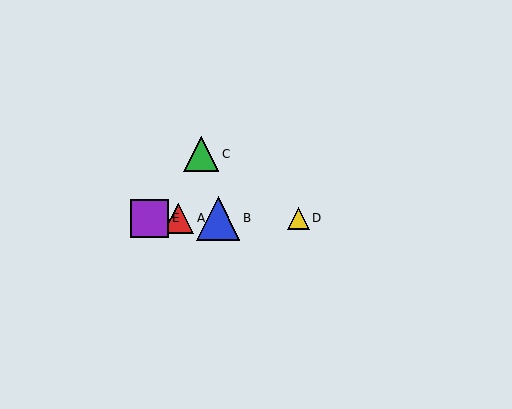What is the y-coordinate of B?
Object B is at y≈218.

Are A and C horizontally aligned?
No, A is at y≈218 and C is at y≈154.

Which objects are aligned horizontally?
Objects A, B, D, E are aligned horizontally.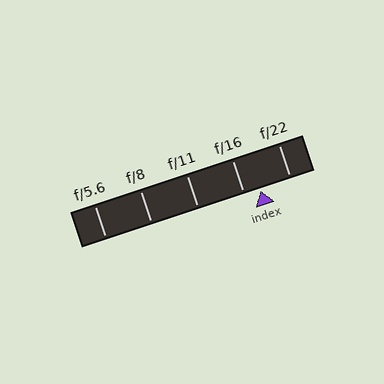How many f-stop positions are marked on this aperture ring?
There are 5 f-stop positions marked.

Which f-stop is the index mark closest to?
The index mark is closest to f/16.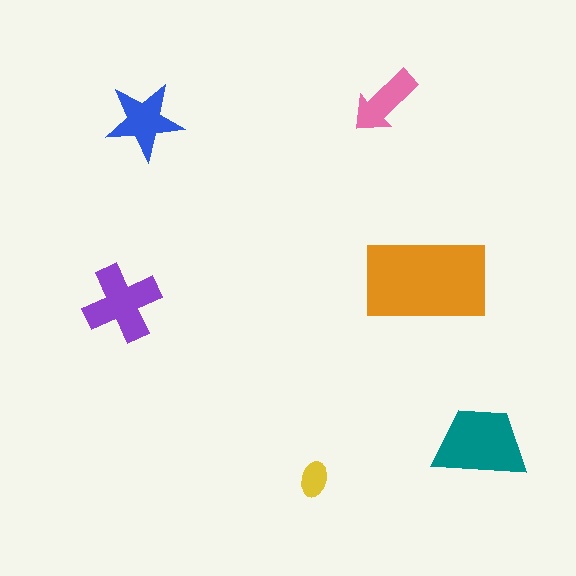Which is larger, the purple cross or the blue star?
The purple cross.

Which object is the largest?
The orange rectangle.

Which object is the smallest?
The yellow ellipse.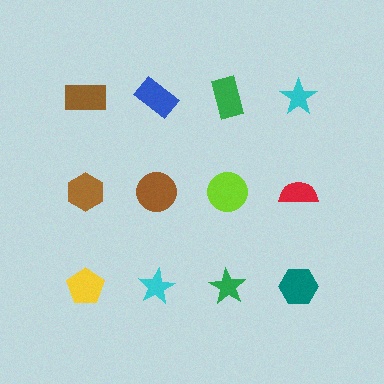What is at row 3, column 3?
A green star.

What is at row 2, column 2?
A brown circle.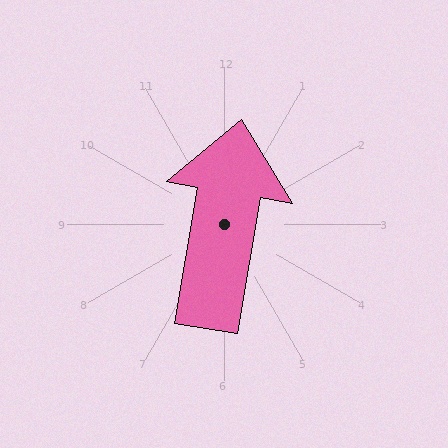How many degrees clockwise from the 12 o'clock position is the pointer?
Approximately 10 degrees.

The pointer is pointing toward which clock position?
Roughly 12 o'clock.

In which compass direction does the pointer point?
North.